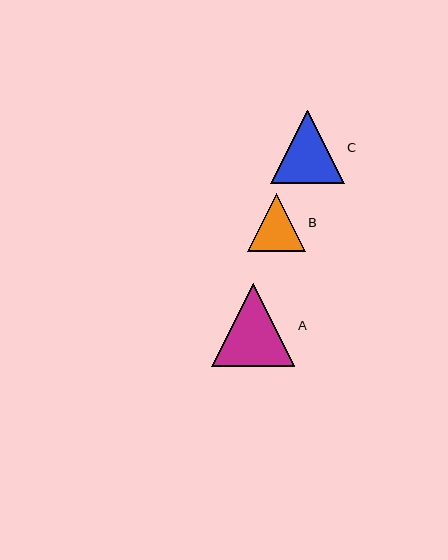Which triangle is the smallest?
Triangle B is the smallest with a size of approximately 58 pixels.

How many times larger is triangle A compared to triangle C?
Triangle A is approximately 1.1 times the size of triangle C.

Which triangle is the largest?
Triangle A is the largest with a size of approximately 83 pixels.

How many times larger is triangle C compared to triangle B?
Triangle C is approximately 1.3 times the size of triangle B.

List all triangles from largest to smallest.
From largest to smallest: A, C, B.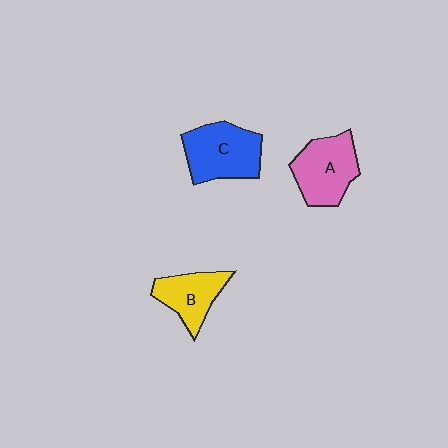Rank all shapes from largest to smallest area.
From largest to smallest: C (blue), A (pink), B (yellow).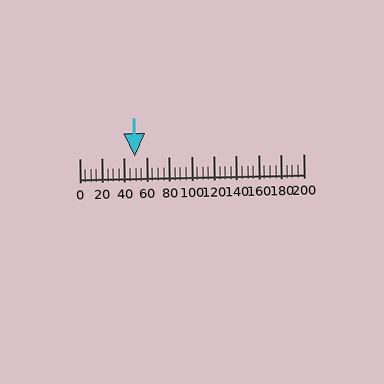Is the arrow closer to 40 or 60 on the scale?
The arrow is closer to 40.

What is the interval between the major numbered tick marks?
The major tick marks are spaced 20 units apart.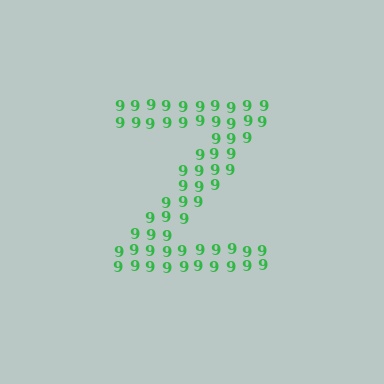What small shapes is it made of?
It is made of small digit 9's.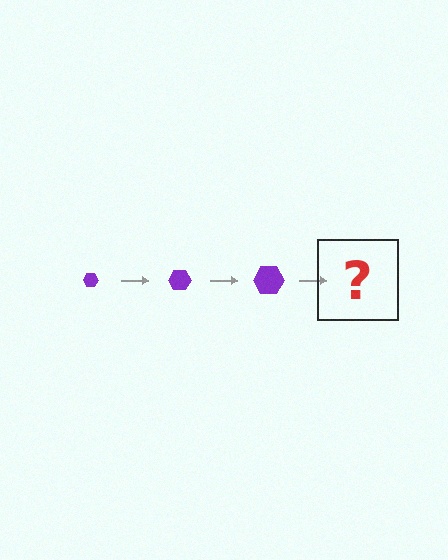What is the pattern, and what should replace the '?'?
The pattern is that the hexagon gets progressively larger each step. The '?' should be a purple hexagon, larger than the previous one.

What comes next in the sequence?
The next element should be a purple hexagon, larger than the previous one.